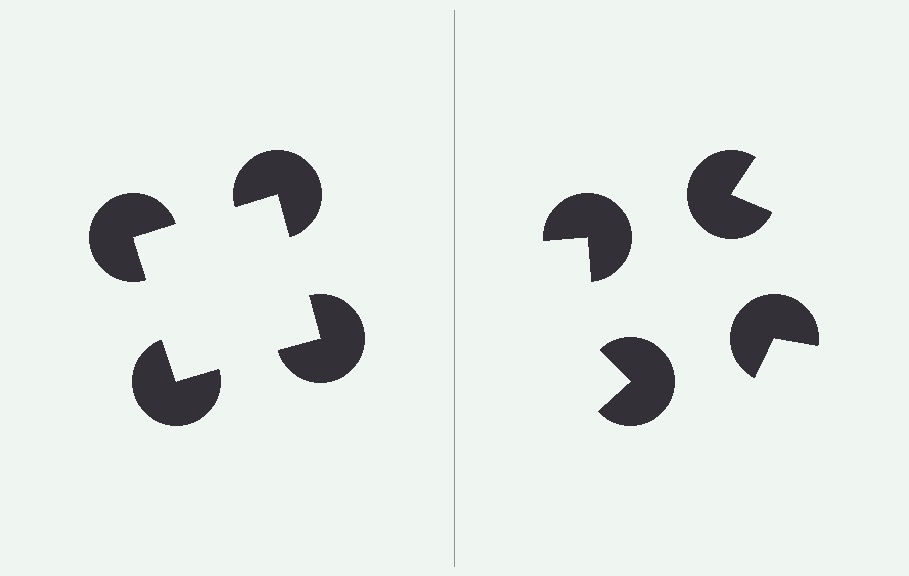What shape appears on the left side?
An illusory square.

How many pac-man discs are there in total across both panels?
8 — 4 on each side.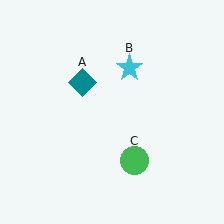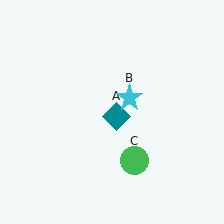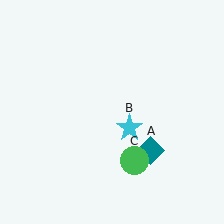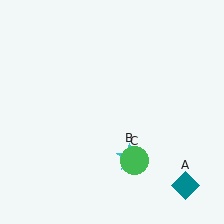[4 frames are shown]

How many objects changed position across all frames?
2 objects changed position: teal diamond (object A), cyan star (object B).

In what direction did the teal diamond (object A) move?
The teal diamond (object A) moved down and to the right.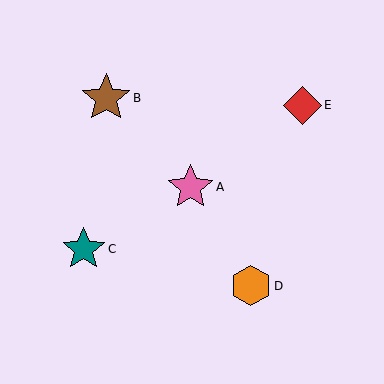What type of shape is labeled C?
Shape C is a teal star.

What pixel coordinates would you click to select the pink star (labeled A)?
Click at (191, 187) to select the pink star A.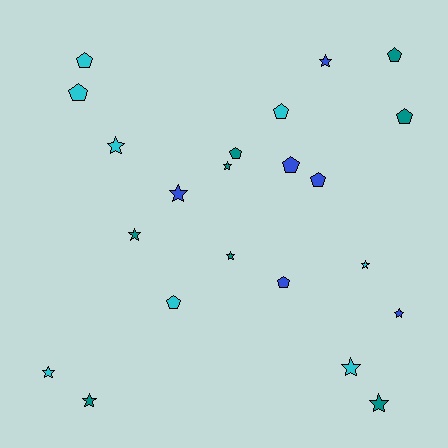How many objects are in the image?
There are 22 objects.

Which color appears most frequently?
Teal, with 8 objects.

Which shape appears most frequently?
Star, with 12 objects.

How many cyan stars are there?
There are 4 cyan stars.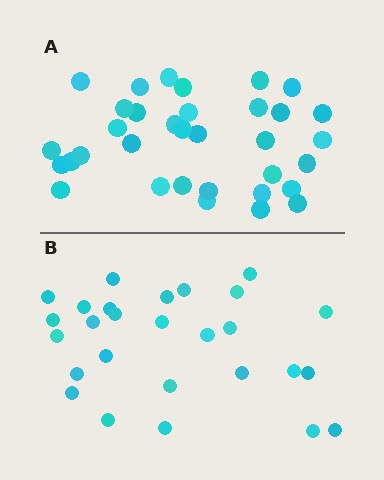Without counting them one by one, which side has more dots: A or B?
Region A (the top region) has more dots.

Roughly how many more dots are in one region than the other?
Region A has roughly 8 or so more dots than region B.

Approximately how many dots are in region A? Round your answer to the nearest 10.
About 30 dots. (The exact count is 34, which rounds to 30.)